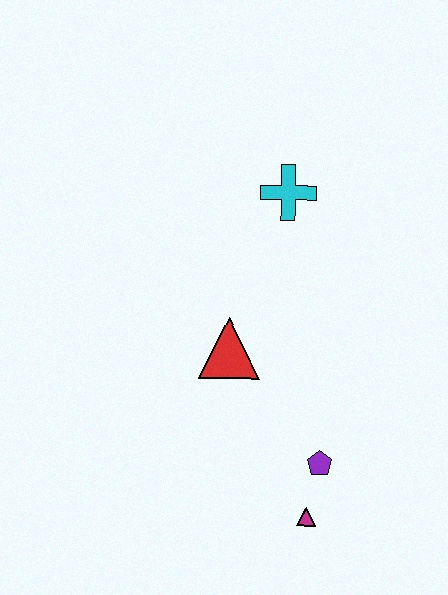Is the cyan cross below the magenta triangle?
No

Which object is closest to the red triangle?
The purple pentagon is closest to the red triangle.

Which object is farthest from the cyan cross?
The magenta triangle is farthest from the cyan cross.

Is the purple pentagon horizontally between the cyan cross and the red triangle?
No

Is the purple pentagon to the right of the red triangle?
Yes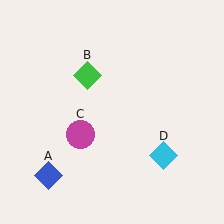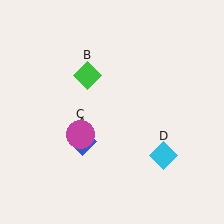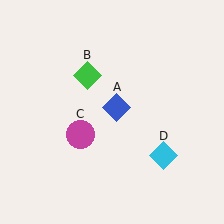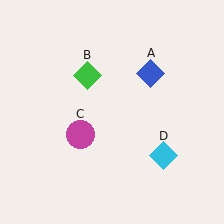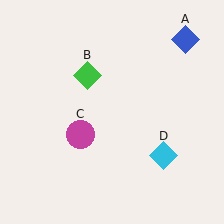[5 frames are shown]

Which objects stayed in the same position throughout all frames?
Green diamond (object B) and magenta circle (object C) and cyan diamond (object D) remained stationary.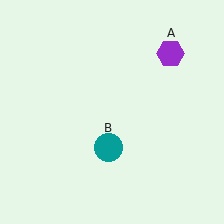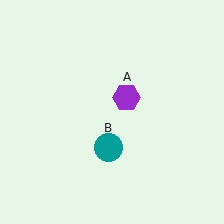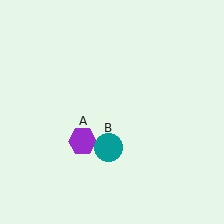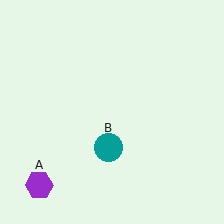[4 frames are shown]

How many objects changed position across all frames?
1 object changed position: purple hexagon (object A).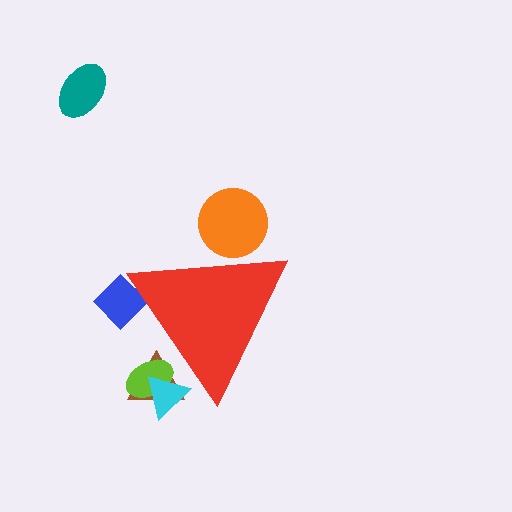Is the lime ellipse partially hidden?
Yes, the lime ellipse is partially hidden behind the red triangle.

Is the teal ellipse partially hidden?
No, the teal ellipse is fully visible.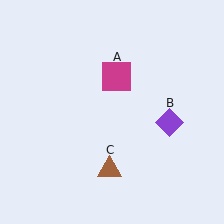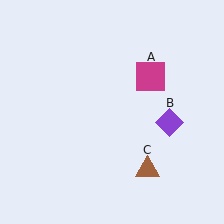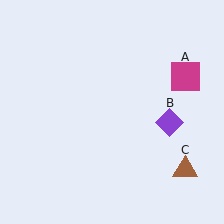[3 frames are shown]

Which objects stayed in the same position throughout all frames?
Purple diamond (object B) remained stationary.